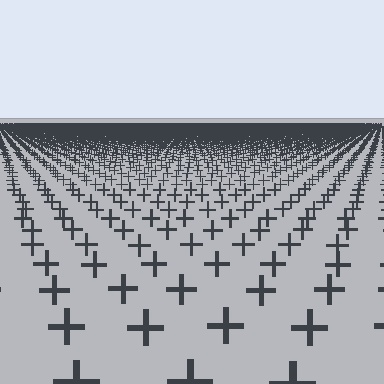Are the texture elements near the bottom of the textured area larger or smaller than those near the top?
Larger. Near the bottom, elements are closer to the viewer and appear at a bigger on-screen size.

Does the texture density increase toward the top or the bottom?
Density increases toward the top.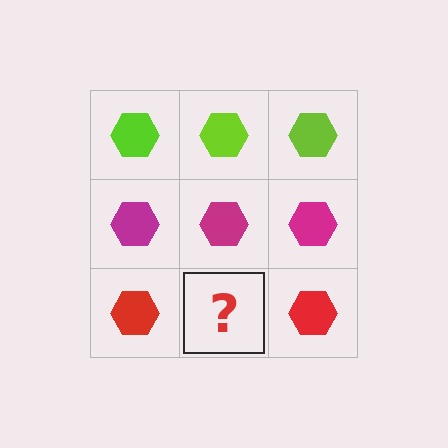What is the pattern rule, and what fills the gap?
The rule is that each row has a consistent color. The gap should be filled with a red hexagon.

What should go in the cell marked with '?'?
The missing cell should contain a red hexagon.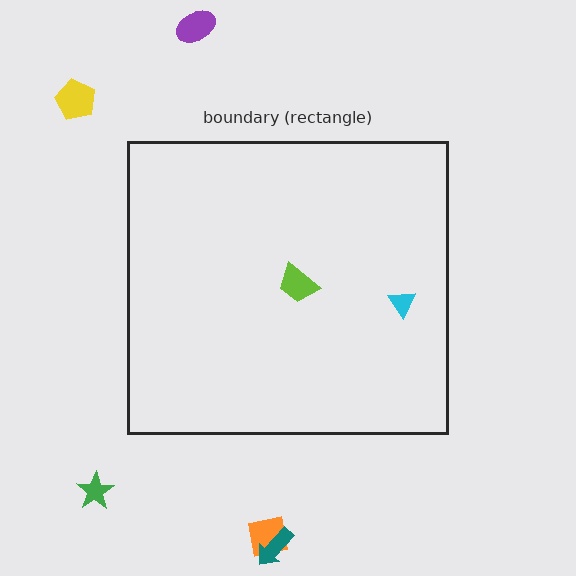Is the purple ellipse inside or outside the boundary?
Outside.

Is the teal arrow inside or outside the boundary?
Outside.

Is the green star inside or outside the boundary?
Outside.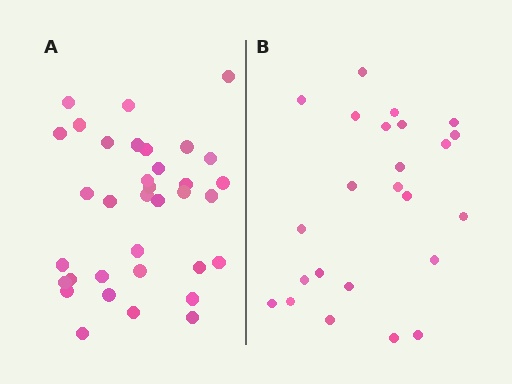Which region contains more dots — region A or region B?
Region A (the left region) has more dots.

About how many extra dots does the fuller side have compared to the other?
Region A has roughly 12 or so more dots than region B.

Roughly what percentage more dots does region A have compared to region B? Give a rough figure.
About 45% more.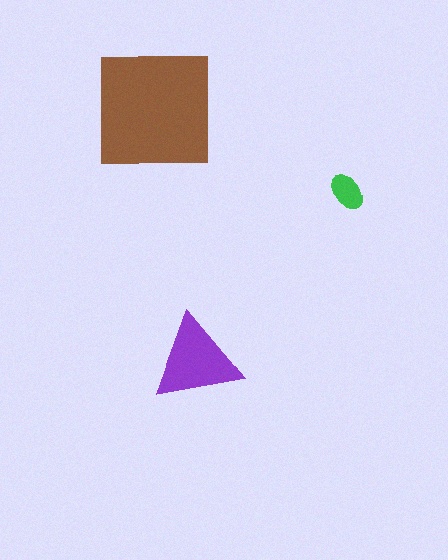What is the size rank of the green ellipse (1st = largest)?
3rd.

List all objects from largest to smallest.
The brown square, the purple triangle, the green ellipse.